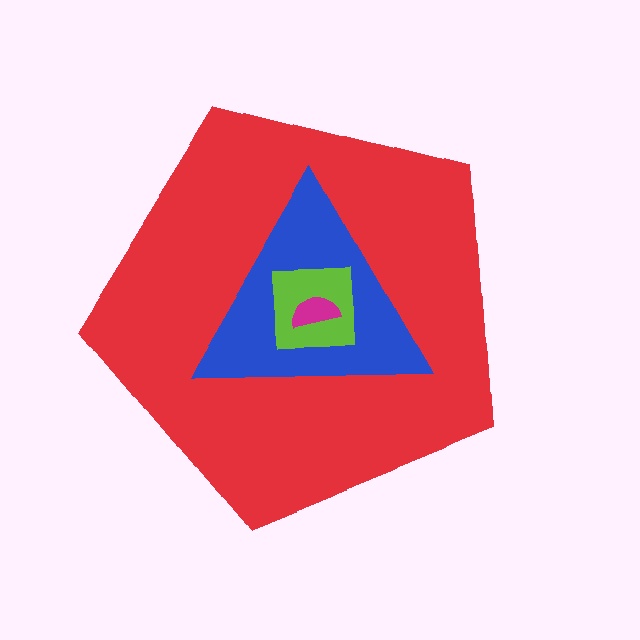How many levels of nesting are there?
4.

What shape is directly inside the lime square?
The magenta semicircle.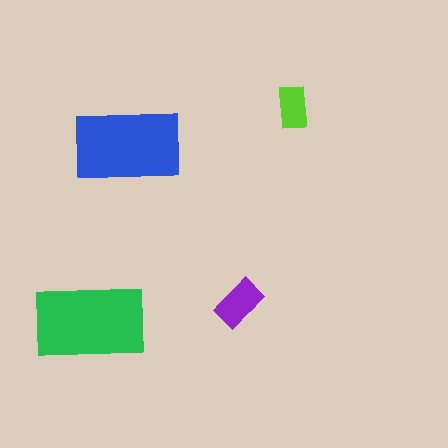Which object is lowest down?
The green rectangle is bottommost.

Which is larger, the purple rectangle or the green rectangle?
The green one.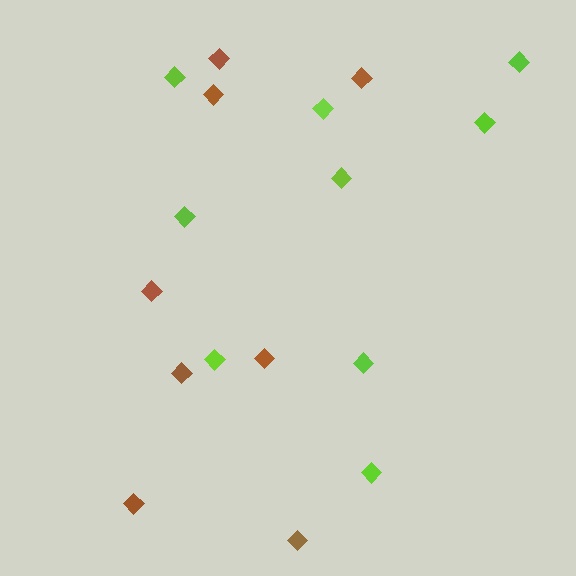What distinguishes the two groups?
There are 2 groups: one group of brown diamonds (8) and one group of lime diamonds (9).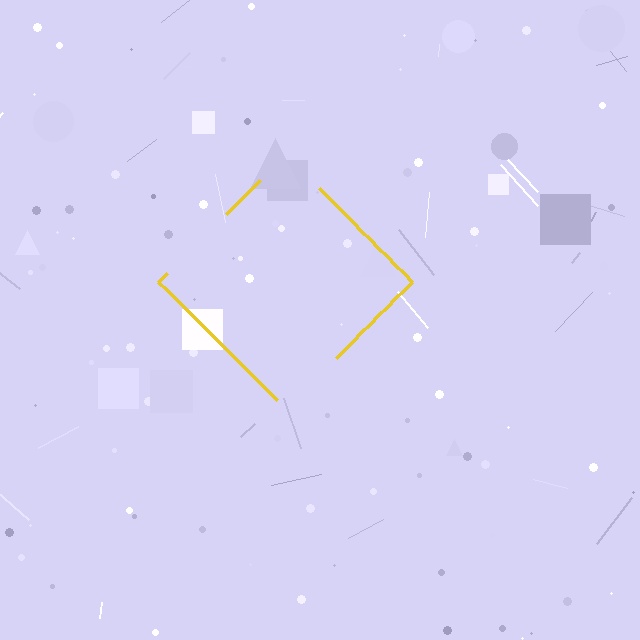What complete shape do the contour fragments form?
The contour fragments form a diamond.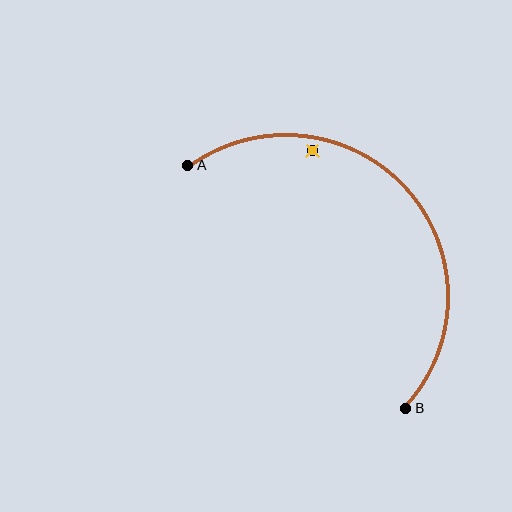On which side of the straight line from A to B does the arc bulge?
The arc bulges above and to the right of the straight line connecting A and B.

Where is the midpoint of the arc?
The arc midpoint is the point on the curve farthest from the straight line joining A and B. It sits above and to the right of that line.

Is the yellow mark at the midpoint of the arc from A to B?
No — the yellow mark does not lie on the arc at all. It sits slightly inside the curve.